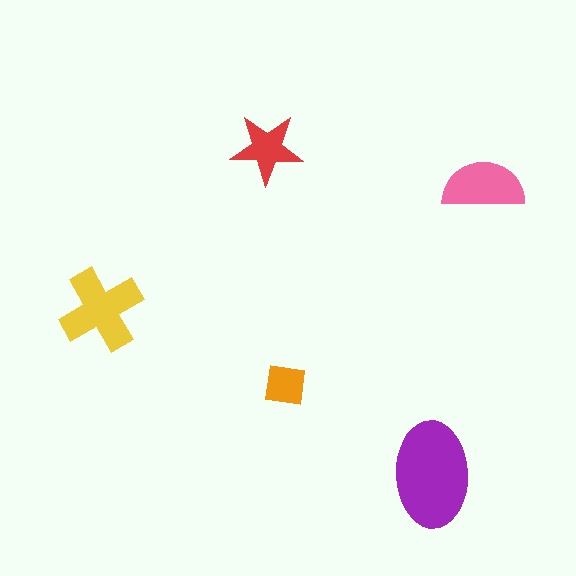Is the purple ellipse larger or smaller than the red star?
Larger.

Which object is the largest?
The purple ellipse.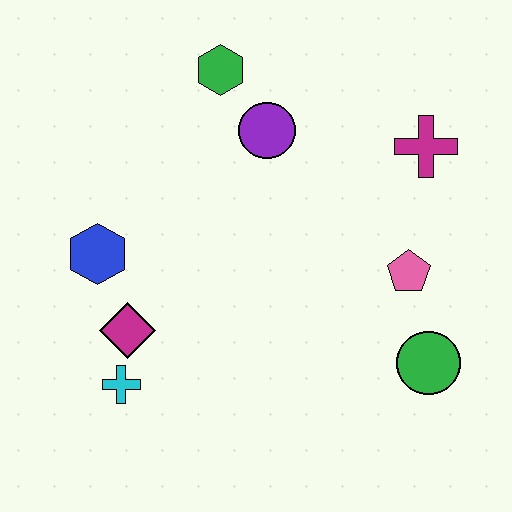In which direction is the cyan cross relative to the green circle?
The cyan cross is to the left of the green circle.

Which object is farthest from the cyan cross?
The magenta cross is farthest from the cyan cross.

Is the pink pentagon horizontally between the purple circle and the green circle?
Yes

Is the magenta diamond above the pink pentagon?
No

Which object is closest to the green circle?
The pink pentagon is closest to the green circle.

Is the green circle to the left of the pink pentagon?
No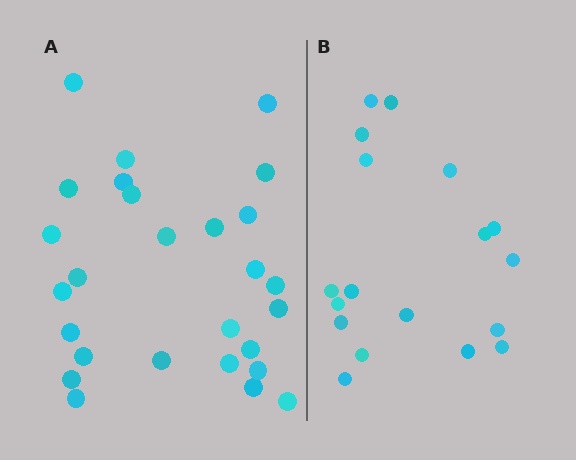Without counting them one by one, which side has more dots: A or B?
Region A (the left region) has more dots.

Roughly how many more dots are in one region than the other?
Region A has roughly 8 or so more dots than region B.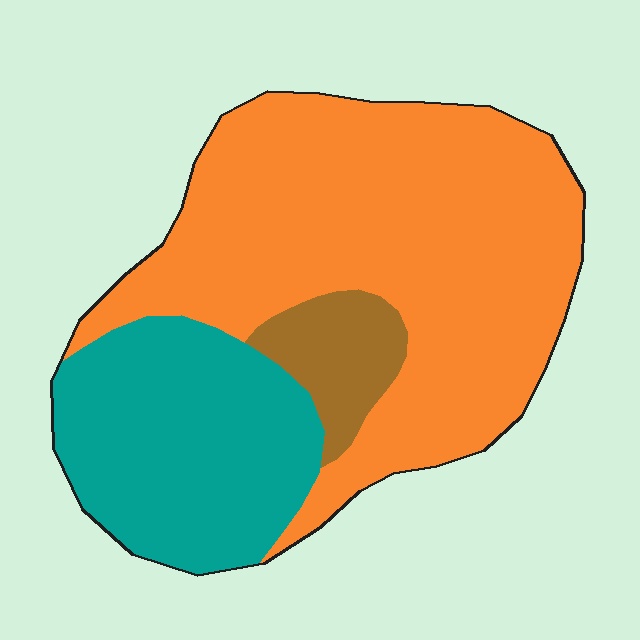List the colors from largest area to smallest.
From largest to smallest: orange, teal, brown.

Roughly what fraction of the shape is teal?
Teal takes up about one third (1/3) of the shape.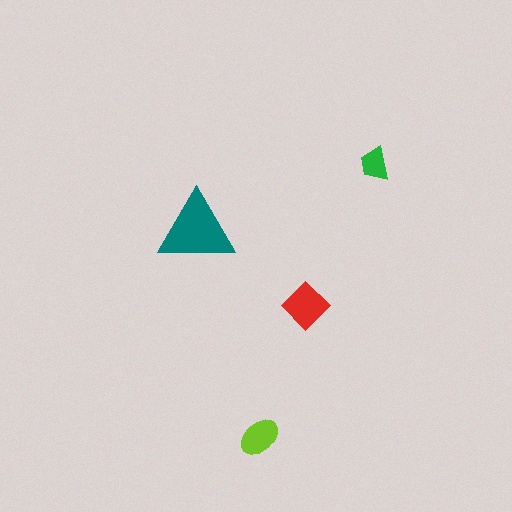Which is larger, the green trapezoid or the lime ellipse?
The lime ellipse.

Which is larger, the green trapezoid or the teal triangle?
The teal triangle.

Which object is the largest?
The teal triangle.